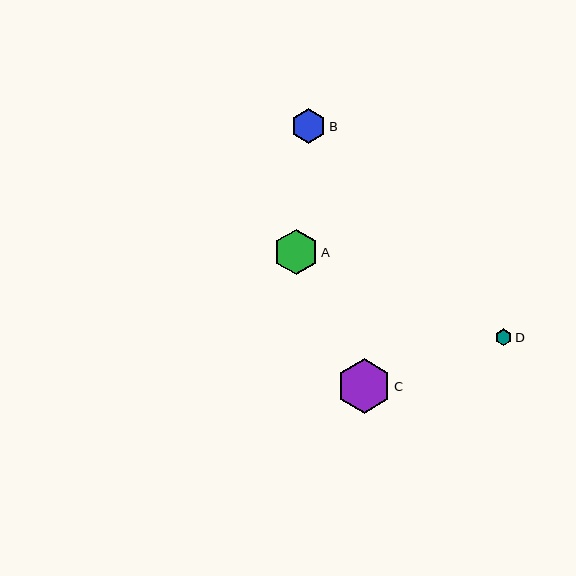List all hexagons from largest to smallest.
From largest to smallest: C, A, B, D.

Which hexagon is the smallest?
Hexagon D is the smallest with a size of approximately 17 pixels.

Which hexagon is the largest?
Hexagon C is the largest with a size of approximately 55 pixels.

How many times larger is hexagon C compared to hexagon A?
Hexagon C is approximately 1.2 times the size of hexagon A.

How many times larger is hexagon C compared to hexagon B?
Hexagon C is approximately 1.6 times the size of hexagon B.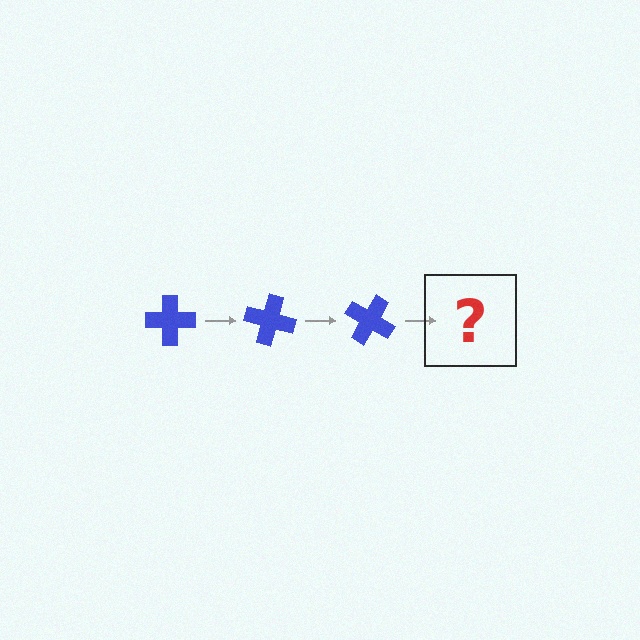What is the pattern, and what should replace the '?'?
The pattern is that the cross rotates 15 degrees each step. The '?' should be a blue cross rotated 45 degrees.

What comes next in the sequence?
The next element should be a blue cross rotated 45 degrees.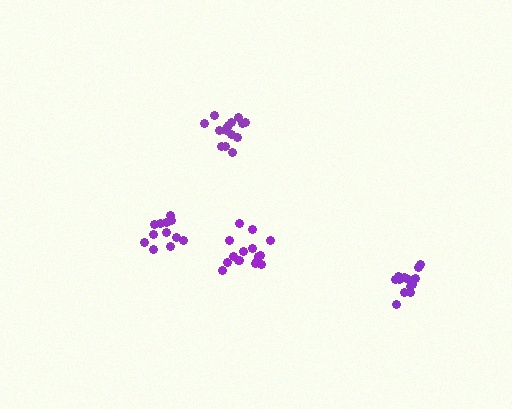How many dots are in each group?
Group 1: 16 dots, Group 2: 13 dots, Group 3: 15 dots, Group 4: 12 dots (56 total).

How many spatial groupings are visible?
There are 4 spatial groupings.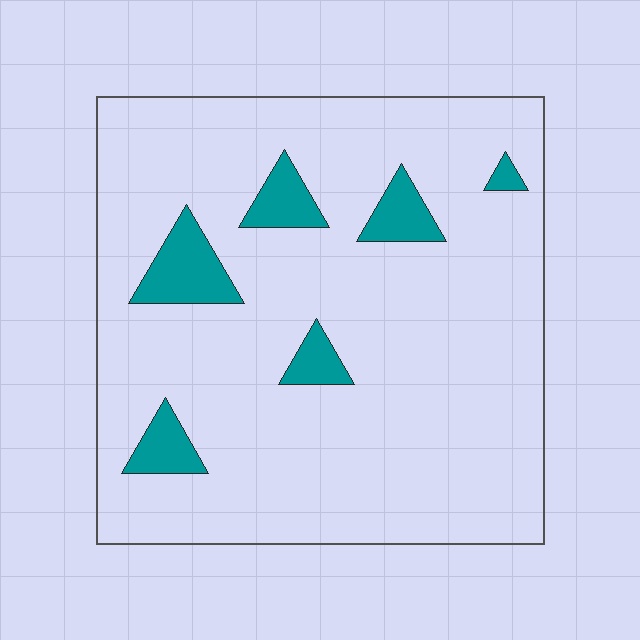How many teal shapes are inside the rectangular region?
6.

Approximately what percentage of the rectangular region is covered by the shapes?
Approximately 10%.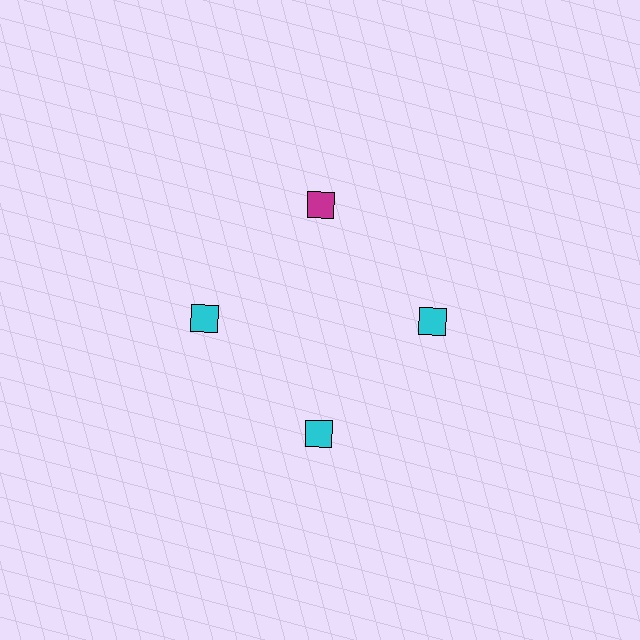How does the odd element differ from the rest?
It has a different color: magenta instead of cyan.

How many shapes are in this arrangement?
There are 4 shapes arranged in a ring pattern.